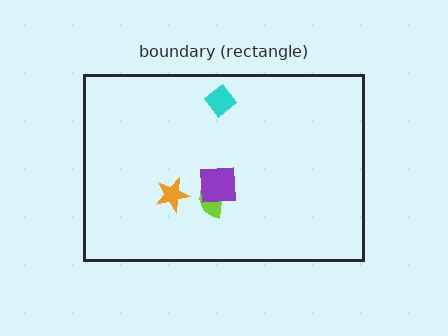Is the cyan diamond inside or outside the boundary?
Inside.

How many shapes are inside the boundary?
4 inside, 0 outside.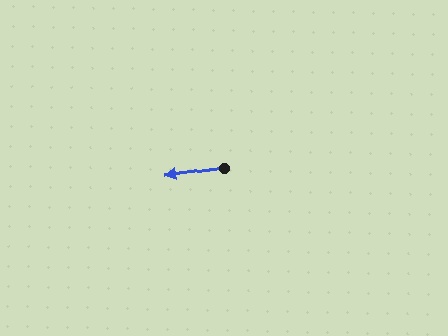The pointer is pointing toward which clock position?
Roughly 9 o'clock.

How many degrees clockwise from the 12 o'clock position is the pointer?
Approximately 262 degrees.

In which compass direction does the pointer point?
West.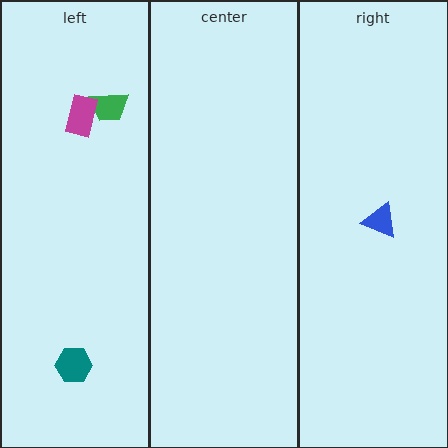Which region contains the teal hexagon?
The left region.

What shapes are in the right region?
The blue triangle.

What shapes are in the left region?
The green trapezoid, the teal hexagon, the magenta rectangle.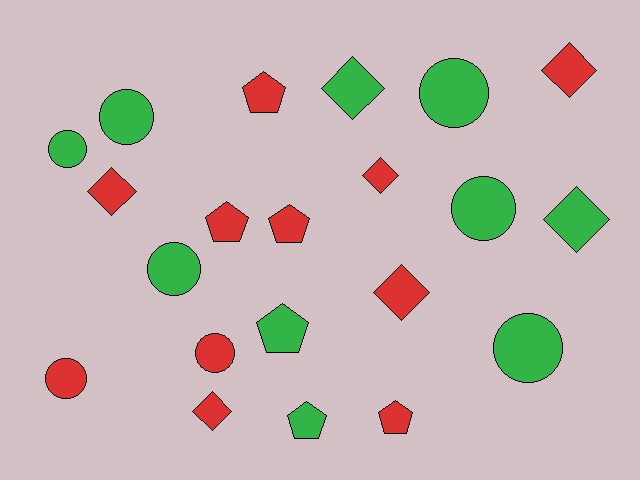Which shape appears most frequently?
Circle, with 8 objects.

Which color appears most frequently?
Red, with 11 objects.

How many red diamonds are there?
There are 5 red diamonds.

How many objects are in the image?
There are 21 objects.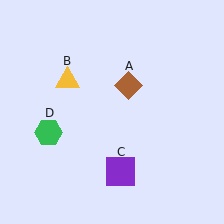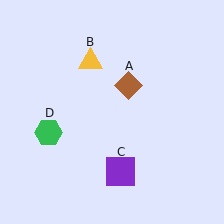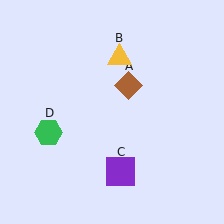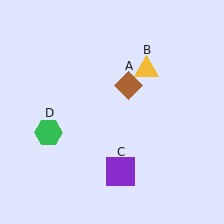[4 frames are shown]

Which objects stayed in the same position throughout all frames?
Brown diamond (object A) and purple square (object C) and green hexagon (object D) remained stationary.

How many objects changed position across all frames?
1 object changed position: yellow triangle (object B).